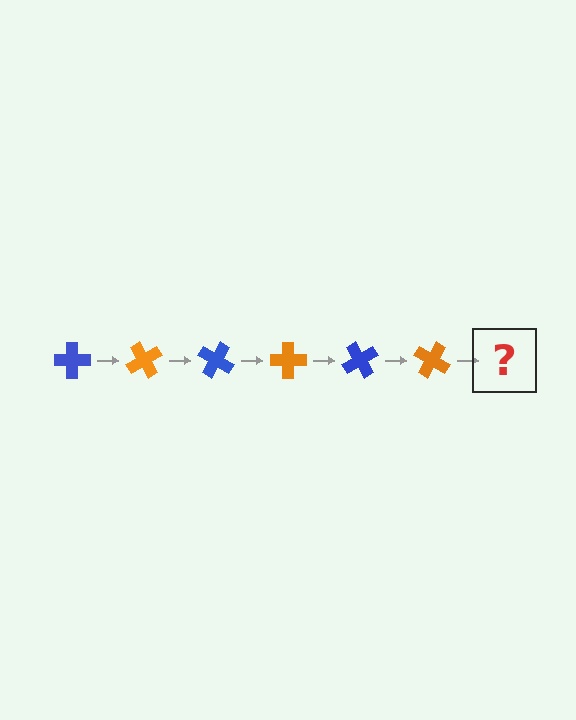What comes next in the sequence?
The next element should be a blue cross, rotated 360 degrees from the start.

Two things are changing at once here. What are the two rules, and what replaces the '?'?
The two rules are that it rotates 60 degrees each step and the color cycles through blue and orange. The '?' should be a blue cross, rotated 360 degrees from the start.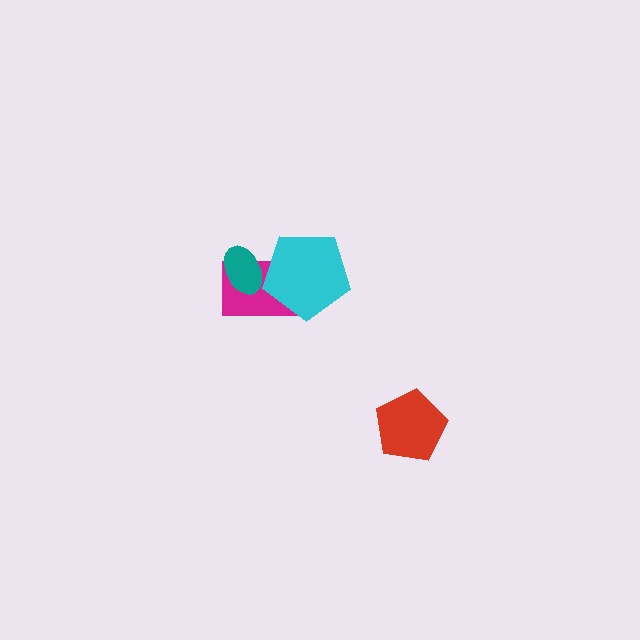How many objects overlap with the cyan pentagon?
2 objects overlap with the cyan pentagon.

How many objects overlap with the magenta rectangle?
2 objects overlap with the magenta rectangle.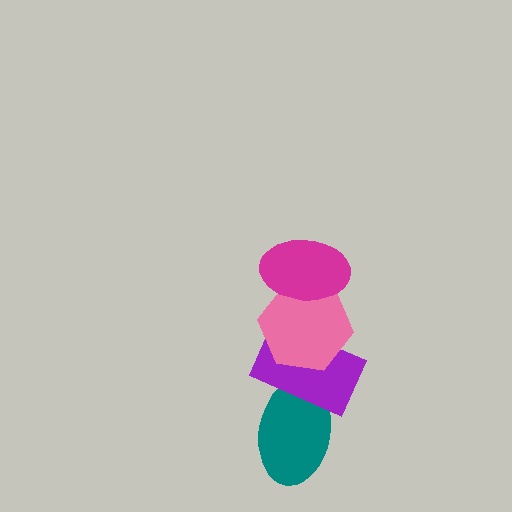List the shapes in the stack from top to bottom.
From top to bottom: the magenta ellipse, the pink hexagon, the purple rectangle, the teal ellipse.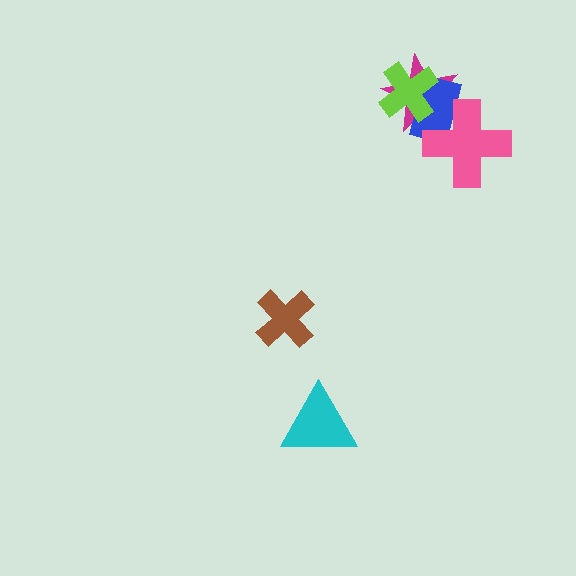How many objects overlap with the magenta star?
3 objects overlap with the magenta star.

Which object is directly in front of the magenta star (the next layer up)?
The blue rectangle is directly in front of the magenta star.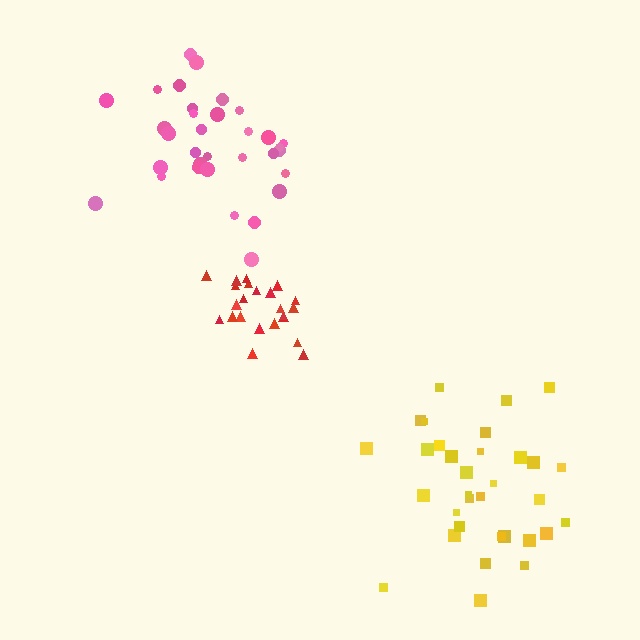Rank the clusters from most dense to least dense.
red, pink, yellow.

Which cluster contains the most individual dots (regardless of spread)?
Yellow (34).